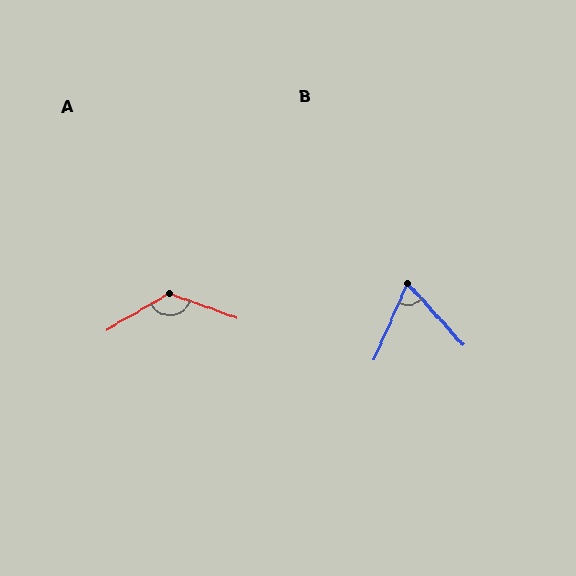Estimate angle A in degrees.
Approximately 130 degrees.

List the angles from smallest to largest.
B (66°), A (130°).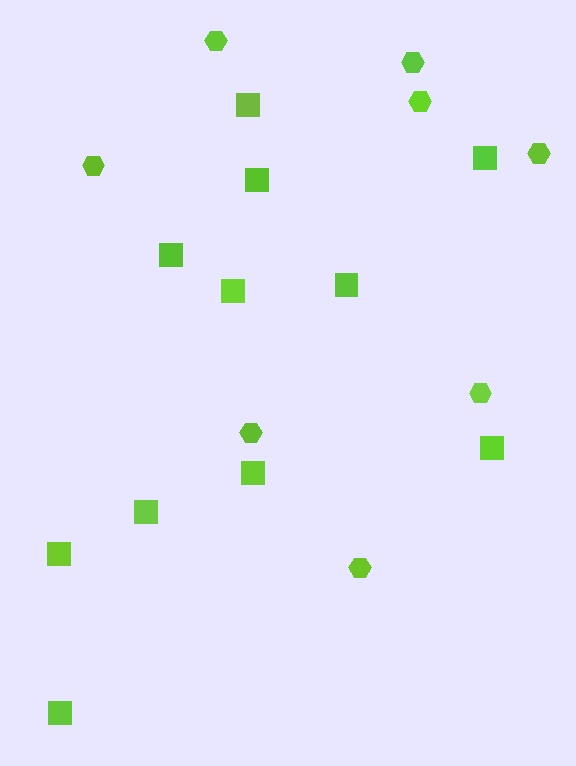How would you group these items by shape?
There are 2 groups: one group of squares (11) and one group of hexagons (8).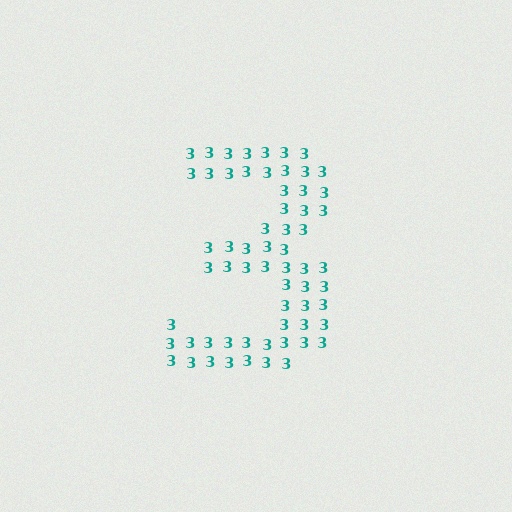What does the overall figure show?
The overall figure shows the digit 3.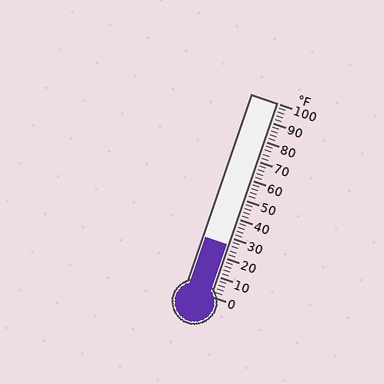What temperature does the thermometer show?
The thermometer shows approximately 26°F.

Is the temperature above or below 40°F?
The temperature is below 40°F.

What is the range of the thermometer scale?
The thermometer scale ranges from 0°F to 100°F.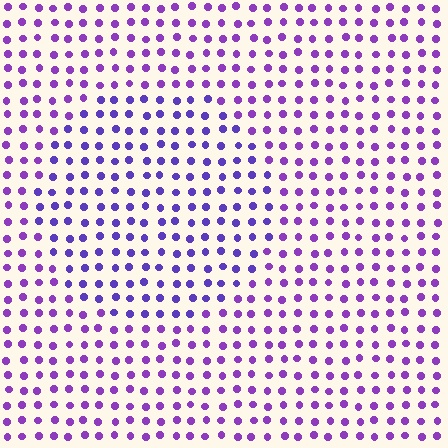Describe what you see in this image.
The image is filled with small purple elements in a uniform arrangement. A circle-shaped region is visible where the elements are tinted to a slightly different hue, forming a subtle color boundary.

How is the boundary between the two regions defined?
The boundary is defined purely by a slight shift in hue (about 23 degrees). Spacing, size, and orientation are identical on both sides.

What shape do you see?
I see a circle.